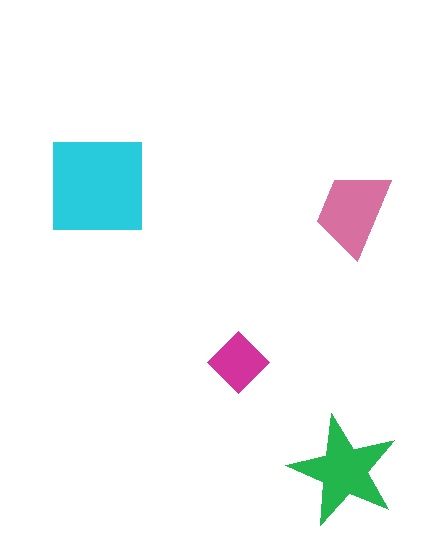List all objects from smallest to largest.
The magenta diamond, the pink trapezoid, the green star, the cyan square.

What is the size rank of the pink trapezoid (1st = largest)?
3rd.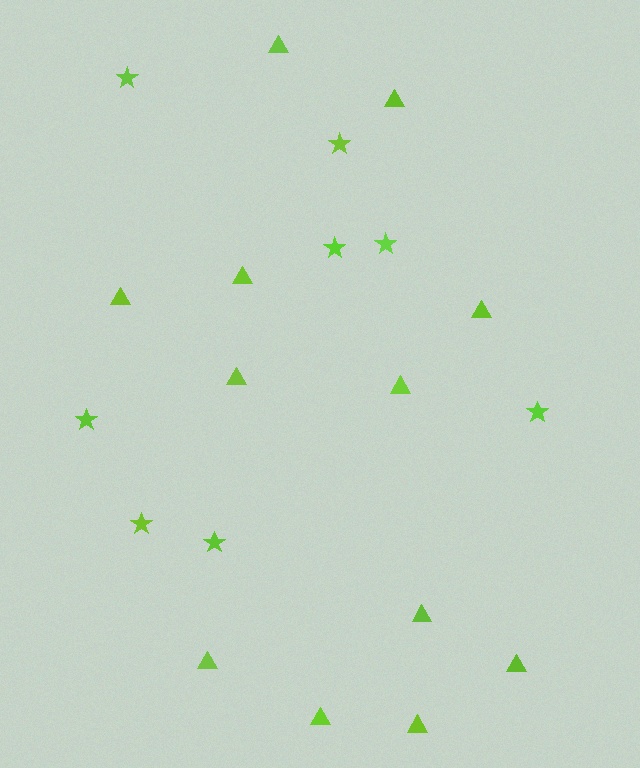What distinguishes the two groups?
There are 2 groups: one group of triangles (12) and one group of stars (8).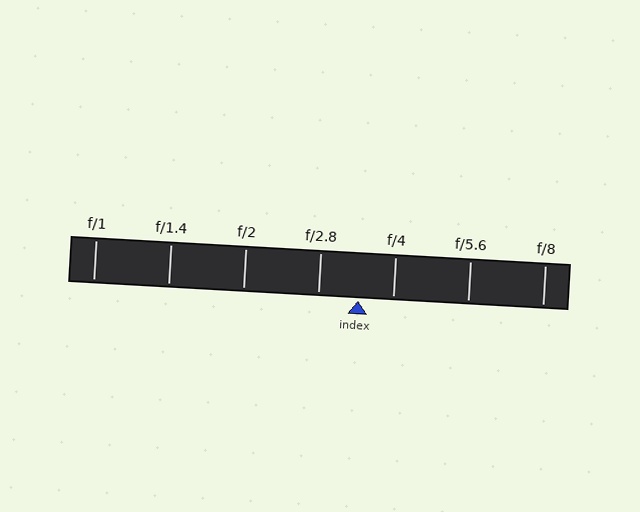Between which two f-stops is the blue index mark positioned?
The index mark is between f/2.8 and f/4.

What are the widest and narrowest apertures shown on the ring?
The widest aperture shown is f/1 and the narrowest is f/8.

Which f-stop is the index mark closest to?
The index mark is closest to f/4.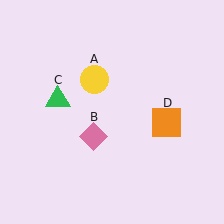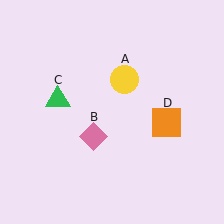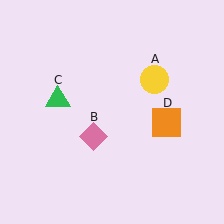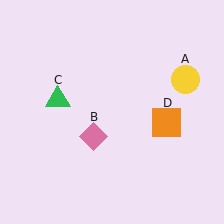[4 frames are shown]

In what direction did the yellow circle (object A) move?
The yellow circle (object A) moved right.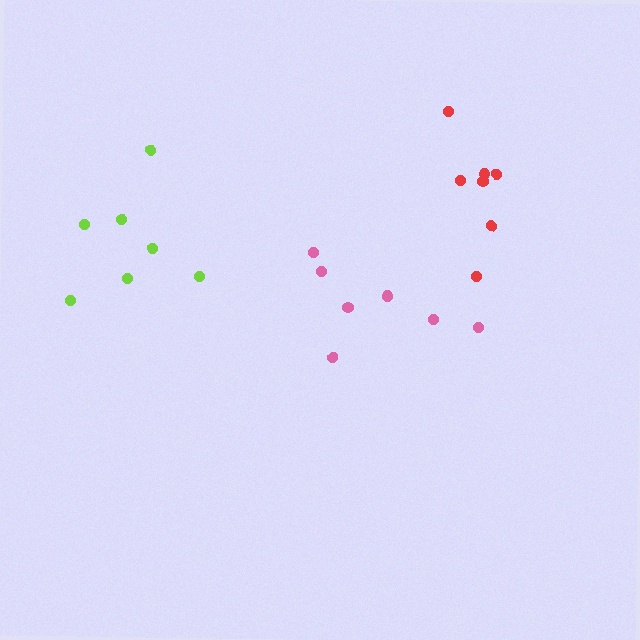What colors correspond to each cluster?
The clusters are colored: pink, red, lime.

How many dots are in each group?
Group 1: 8 dots, Group 2: 7 dots, Group 3: 7 dots (22 total).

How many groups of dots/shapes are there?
There are 3 groups.